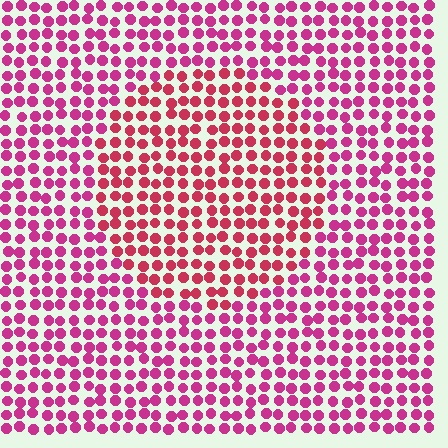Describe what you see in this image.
The image is filled with small magenta elements in a uniform arrangement. A circle-shaped region is visible where the elements are tinted to a slightly different hue, forming a subtle color boundary.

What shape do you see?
I see a circle.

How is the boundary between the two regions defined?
The boundary is defined purely by a slight shift in hue (about 23 degrees). Spacing, size, and orientation are identical on both sides.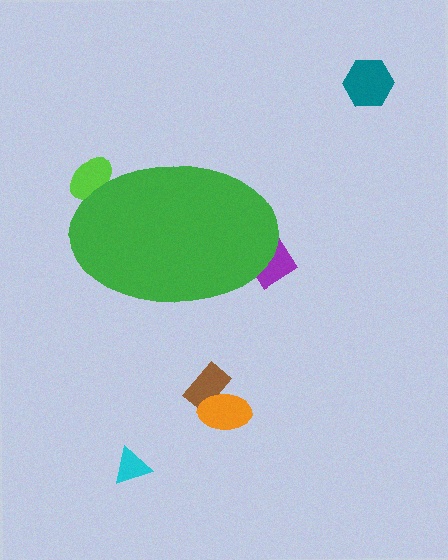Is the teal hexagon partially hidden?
No, the teal hexagon is fully visible.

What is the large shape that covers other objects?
A green ellipse.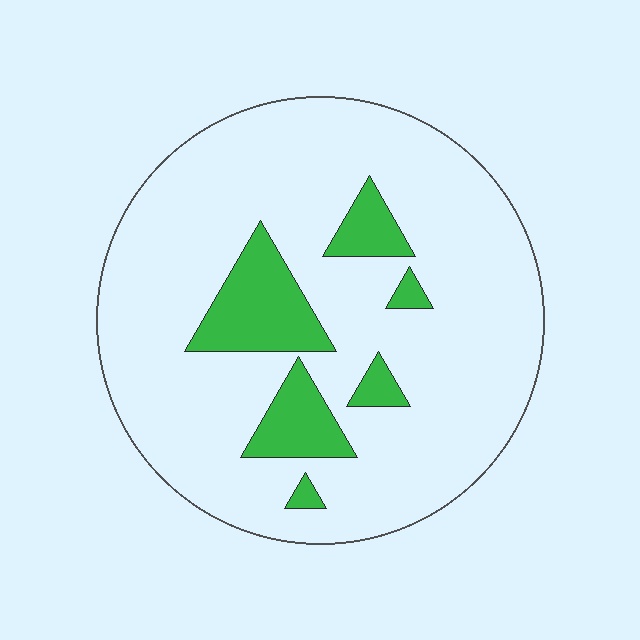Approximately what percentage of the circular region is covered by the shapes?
Approximately 15%.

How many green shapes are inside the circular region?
6.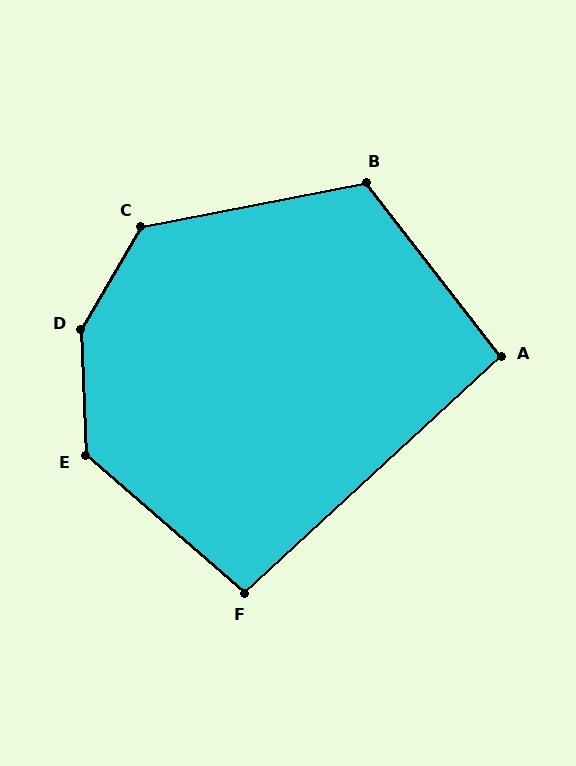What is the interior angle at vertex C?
Approximately 132 degrees (obtuse).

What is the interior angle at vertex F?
Approximately 96 degrees (obtuse).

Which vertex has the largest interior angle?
D, at approximately 147 degrees.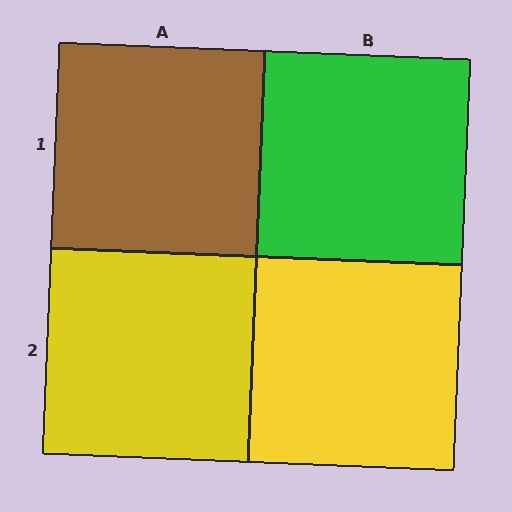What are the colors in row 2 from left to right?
Yellow, yellow.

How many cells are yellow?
2 cells are yellow.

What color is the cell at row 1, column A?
Brown.